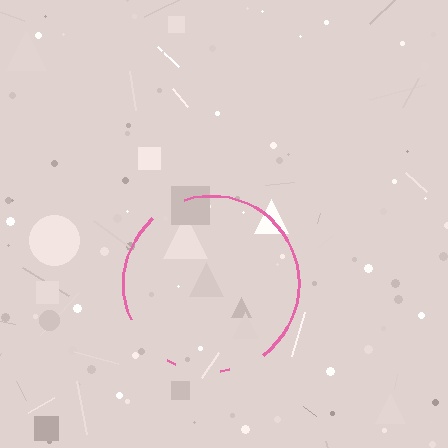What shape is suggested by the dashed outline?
The dashed outline suggests a circle.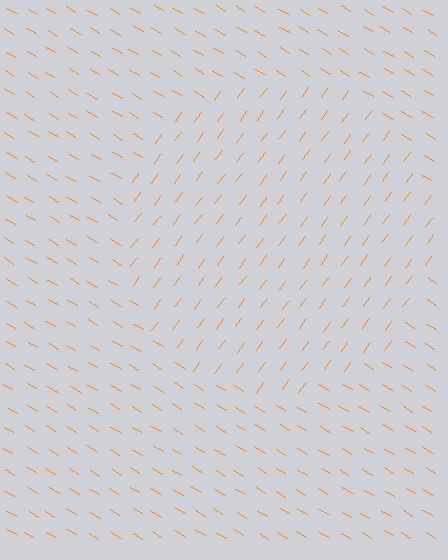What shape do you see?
I see a circle.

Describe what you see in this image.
The image is filled with small orange line segments. A circle region in the image has lines oriented differently from the surrounding lines, creating a visible texture boundary.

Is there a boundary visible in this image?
Yes, there is a texture boundary formed by a change in line orientation.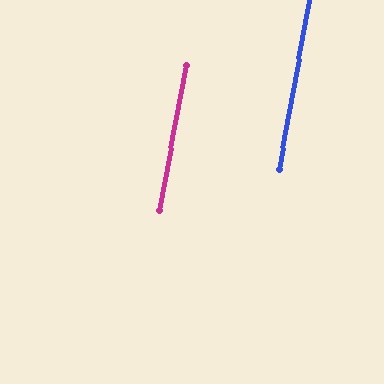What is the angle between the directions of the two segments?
Approximately 0 degrees.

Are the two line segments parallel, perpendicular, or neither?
Parallel — their directions differ by only 0.0°.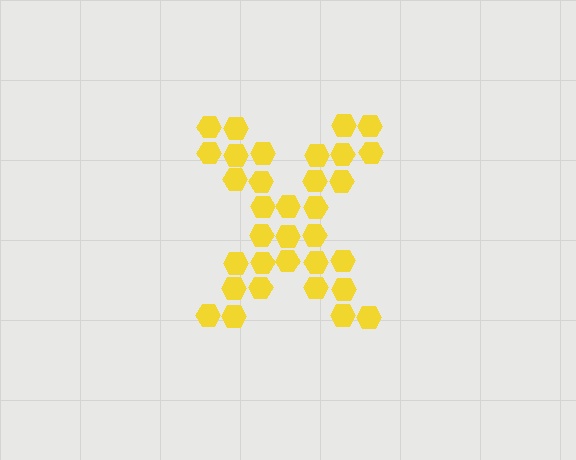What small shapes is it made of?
It is made of small hexagons.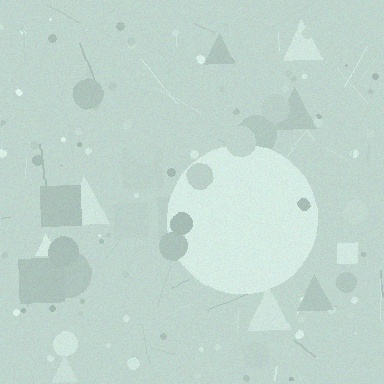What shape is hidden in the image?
A circle is hidden in the image.